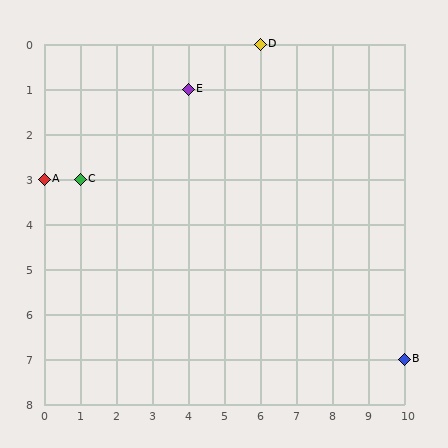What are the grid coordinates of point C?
Point C is at grid coordinates (1, 3).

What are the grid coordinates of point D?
Point D is at grid coordinates (6, 0).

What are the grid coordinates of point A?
Point A is at grid coordinates (0, 3).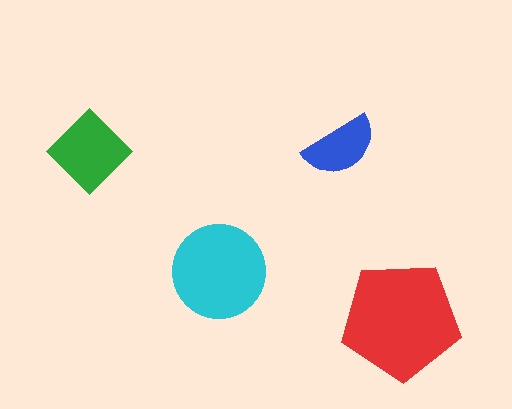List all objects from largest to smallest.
The red pentagon, the cyan circle, the green diamond, the blue semicircle.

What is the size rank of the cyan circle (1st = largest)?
2nd.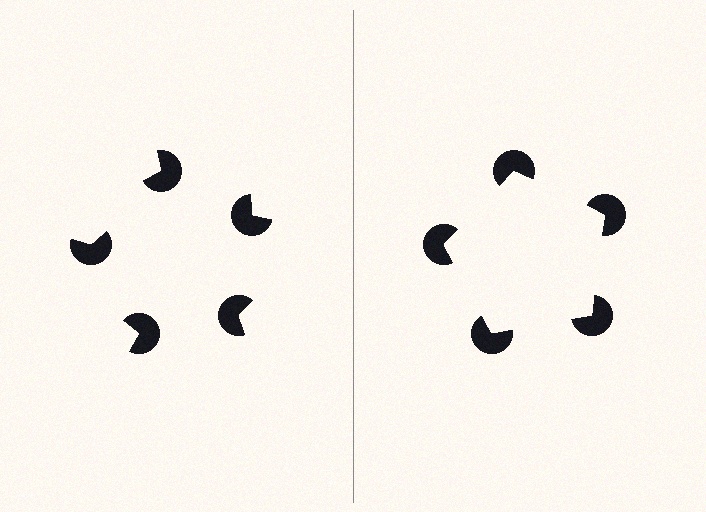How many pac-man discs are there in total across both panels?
10 — 5 on each side.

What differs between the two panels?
The pac-man discs are positioned identically on both sides; only the wedge orientations differ. On the right they align to a pentagon; on the left they are misaligned.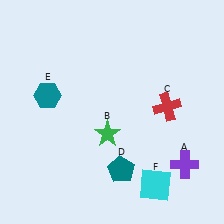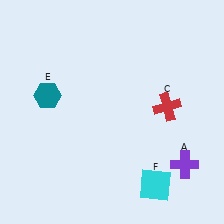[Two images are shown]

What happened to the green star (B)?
The green star (B) was removed in Image 2. It was in the bottom-left area of Image 1.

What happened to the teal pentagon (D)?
The teal pentagon (D) was removed in Image 2. It was in the bottom-right area of Image 1.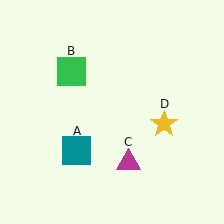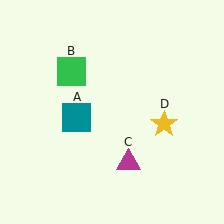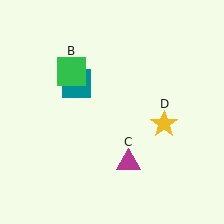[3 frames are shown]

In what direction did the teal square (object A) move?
The teal square (object A) moved up.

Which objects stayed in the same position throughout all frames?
Green square (object B) and magenta triangle (object C) and yellow star (object D) remained stationary.